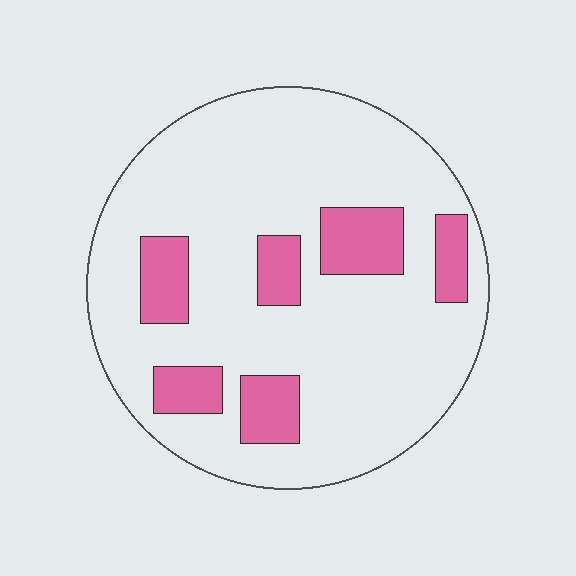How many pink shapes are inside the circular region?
6.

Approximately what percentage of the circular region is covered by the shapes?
Approximately 20%.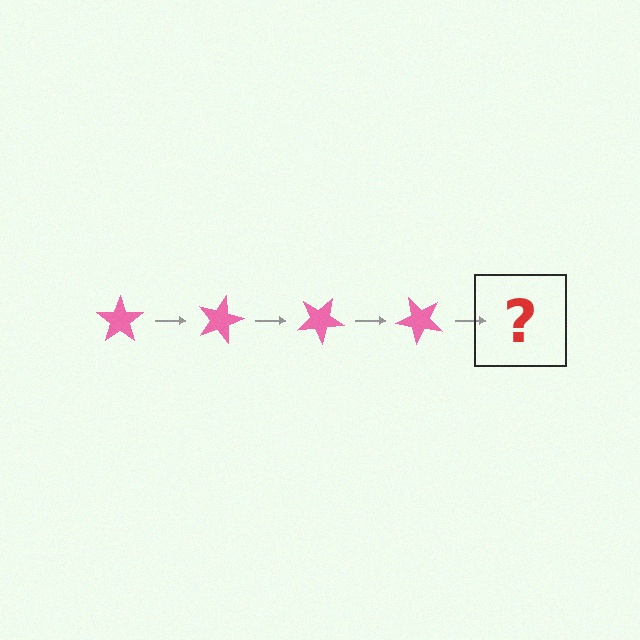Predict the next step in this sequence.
The next step is a pink star rotated 60 degrees.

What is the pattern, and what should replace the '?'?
The pattern is that the star rotates 15 degrees each step. The '?' should be a pink star rotated 60 degrees.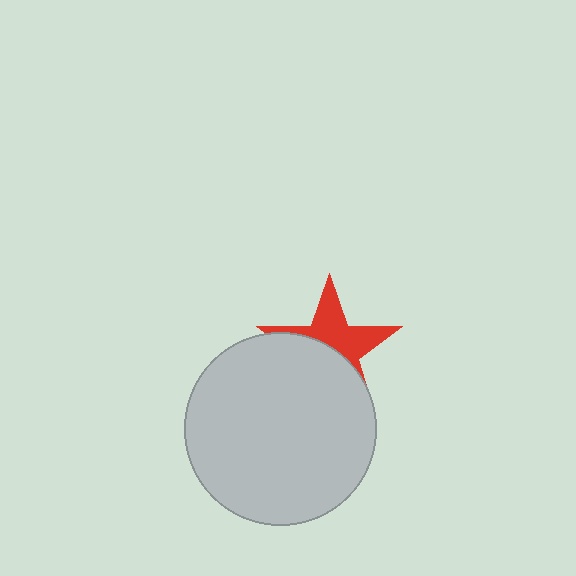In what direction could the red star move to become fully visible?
The red star could move up. That would shift it out from behind the light gray circle entirely.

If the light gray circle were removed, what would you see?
You would see the complete red star.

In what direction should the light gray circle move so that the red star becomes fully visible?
The light gray circle should move down. That is the shortest direction to clear the overlap and leave the red star fully visible.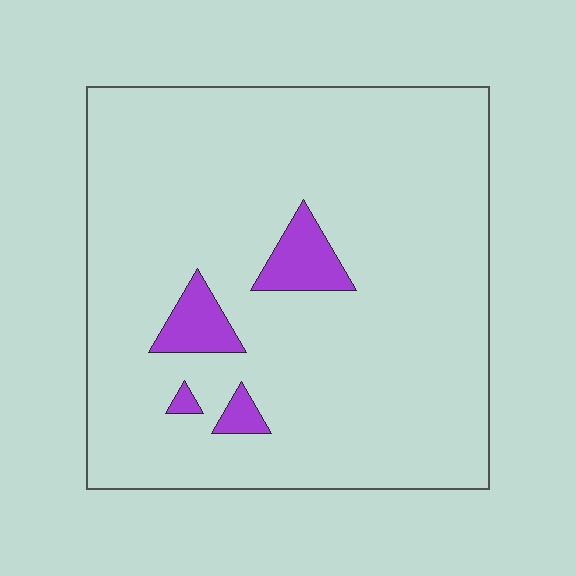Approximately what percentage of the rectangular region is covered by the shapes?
Approximately 5%.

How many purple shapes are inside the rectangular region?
4.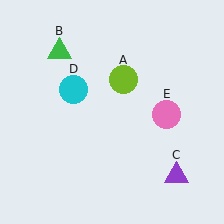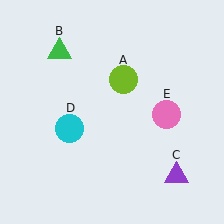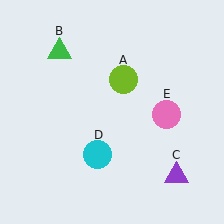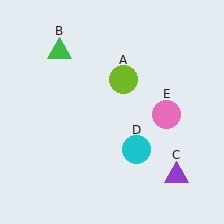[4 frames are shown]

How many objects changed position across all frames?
1 object changed position: cyan circle (object D).